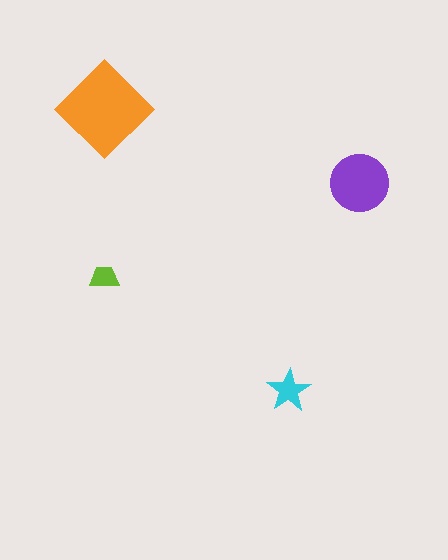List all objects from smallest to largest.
The lime trapezoid, the cyan star, the purple circle, the orange diamond.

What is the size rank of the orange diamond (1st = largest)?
1st.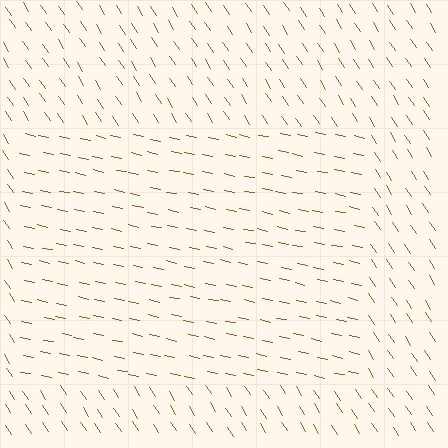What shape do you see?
I see a rectangle.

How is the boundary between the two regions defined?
The boundary is defined purely by a change in line orientation (approximately 45 degrees difference). All lines are the same color and thickness.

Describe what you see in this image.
The image is filled with small brown line segments. A rectangle region in the image has lines oriented differently from the surrounding lines, creating a visible texture boundary.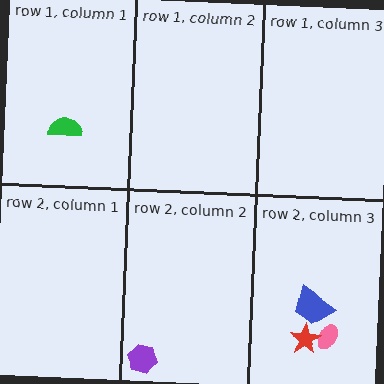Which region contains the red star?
The row 2, column 3 region.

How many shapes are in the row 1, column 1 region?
1.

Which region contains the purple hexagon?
The row 2, column 2 region.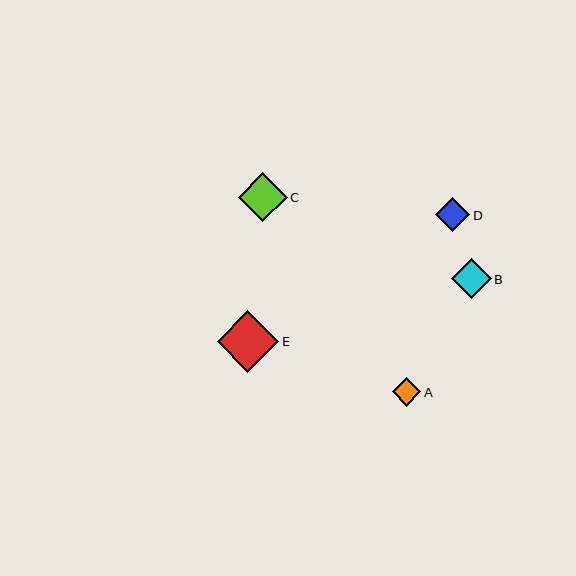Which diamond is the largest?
Diamond E is the largest with a size of approximately 61 pixels.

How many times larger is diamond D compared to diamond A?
Diamond D is approximately 1.2 times the size of diamond A.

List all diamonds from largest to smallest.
From largest to smallest: E, C, B, D, A.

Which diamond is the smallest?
Diamond A is the smallest with a size of approximately 28 pixels.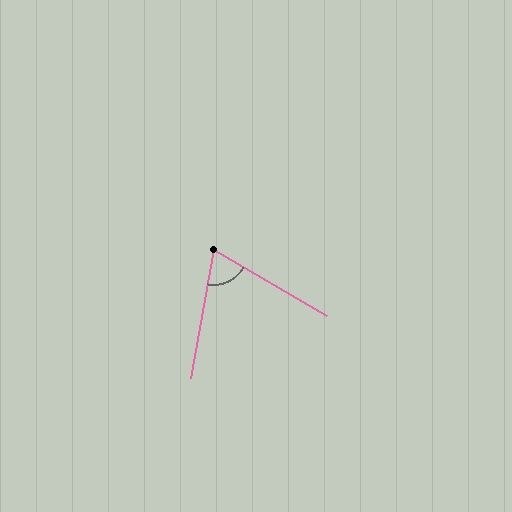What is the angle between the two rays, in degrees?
Approximately 70 degrees.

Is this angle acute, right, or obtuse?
It is acute.